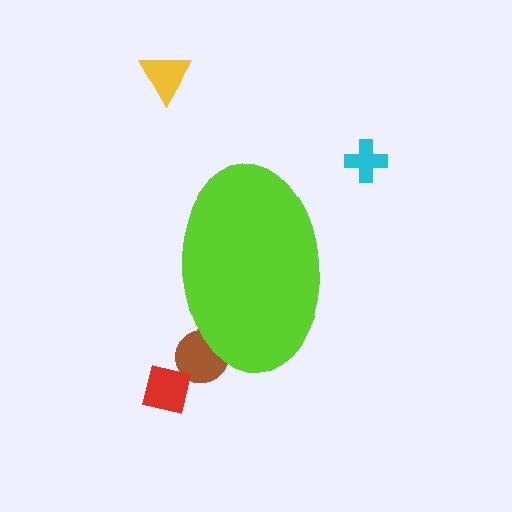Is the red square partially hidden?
No, the red square is fully visible.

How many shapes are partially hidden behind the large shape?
1 shape is partially hidden.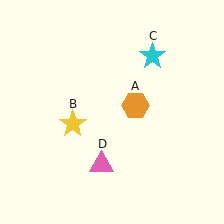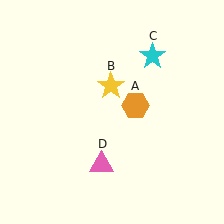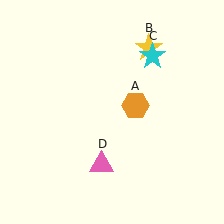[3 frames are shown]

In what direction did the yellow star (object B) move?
The yellow star (object B) moved up and to the right.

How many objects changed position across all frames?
1 object changed position: yellow star (object B).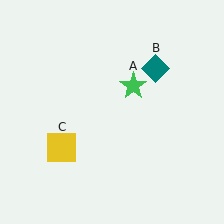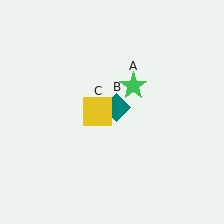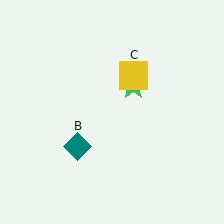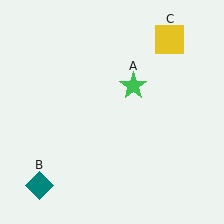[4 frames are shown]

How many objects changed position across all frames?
2 objects changed position: teal diamond (object B), yellow square (object C).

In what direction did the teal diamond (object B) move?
The teal diamond (object B) moved down and to the left.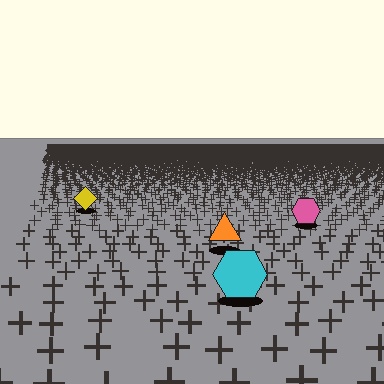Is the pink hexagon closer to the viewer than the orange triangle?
No. The orange triangle is closer — you can tell from the texture gradient: the ground texture is coarser near it.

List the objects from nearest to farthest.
From nearest to farthest: the cyan hexagon, the orange triangle, the pink hexagon, the yellow diamond.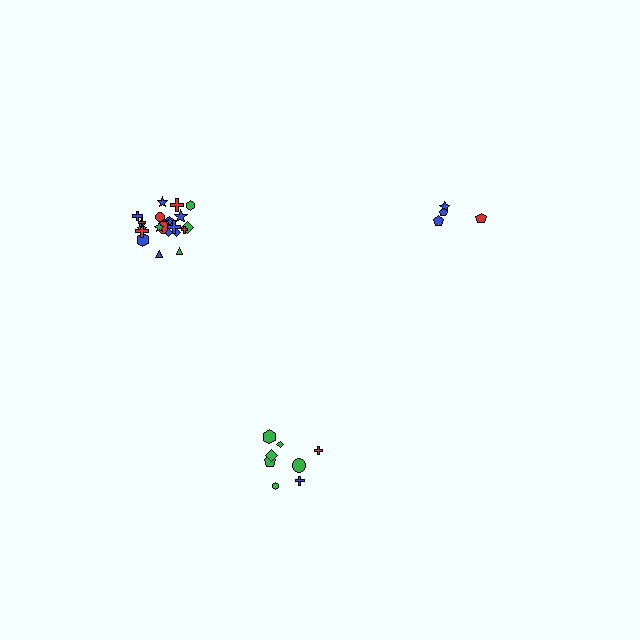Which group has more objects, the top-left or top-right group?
The top-left group.